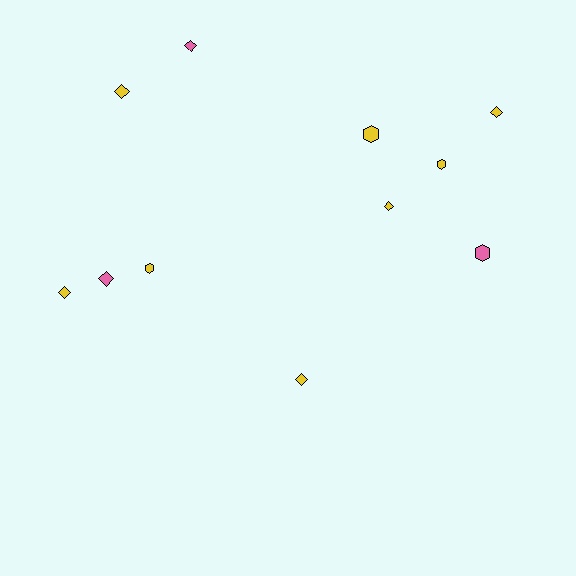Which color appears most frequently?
Yellow, with 8 objects.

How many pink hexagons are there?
There is 1 pink hexagon.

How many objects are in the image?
There are 11 objects.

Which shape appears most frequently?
Diamond, with 7 objects.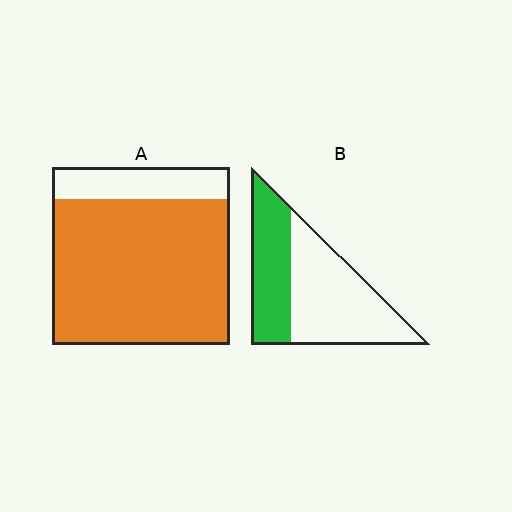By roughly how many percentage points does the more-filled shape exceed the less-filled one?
By roughly 40 percentage points (A over B).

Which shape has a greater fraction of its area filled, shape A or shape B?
Shape A.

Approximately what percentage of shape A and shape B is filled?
A is approximately 80% and B is approximately 40%.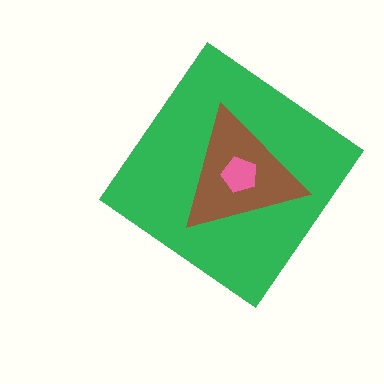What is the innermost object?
The pink pentagon.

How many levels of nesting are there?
3.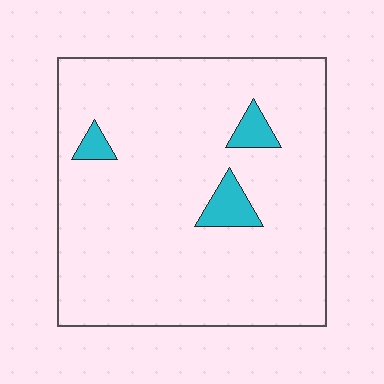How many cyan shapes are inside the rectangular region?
3.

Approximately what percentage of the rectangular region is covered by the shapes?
Approximately 5%.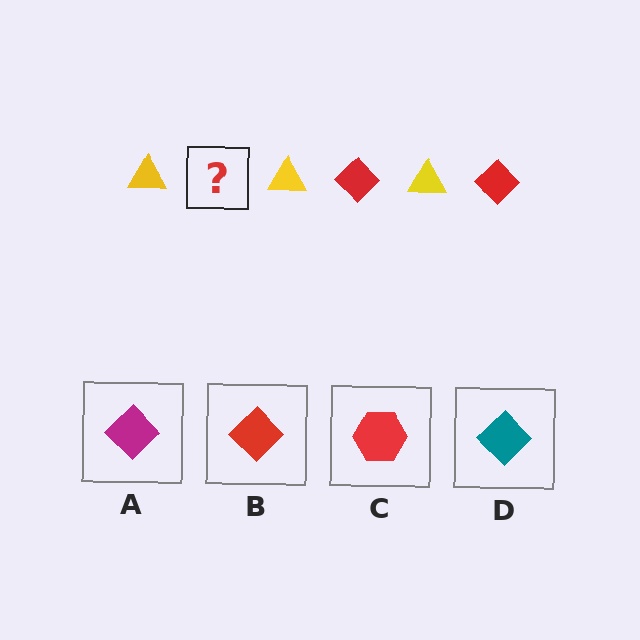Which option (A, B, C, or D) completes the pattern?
B.